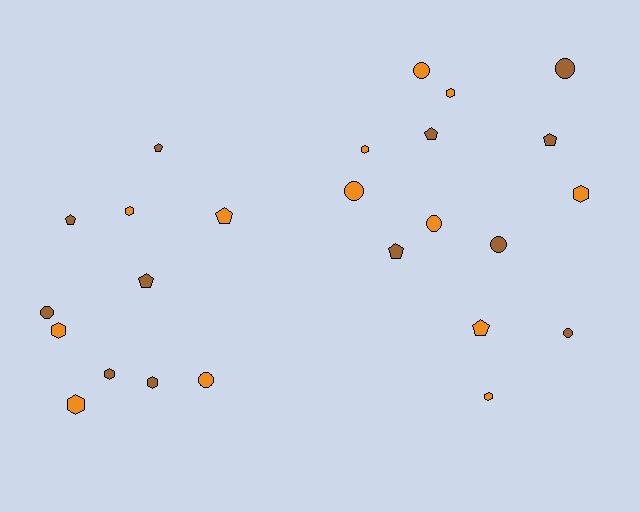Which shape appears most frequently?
Hexagon, with 9 objects.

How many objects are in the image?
There are 25 objects.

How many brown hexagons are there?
There are 2 brown hexagons.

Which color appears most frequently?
Orange, with 13 objects.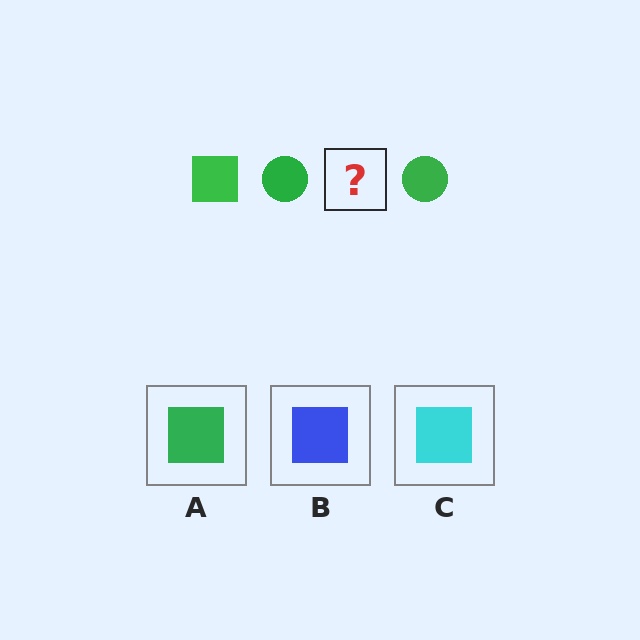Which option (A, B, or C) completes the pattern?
A.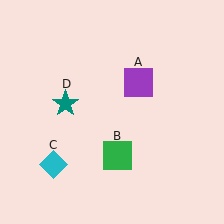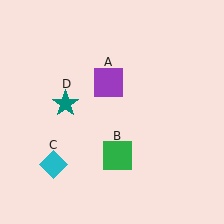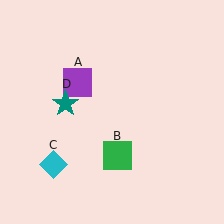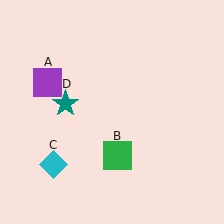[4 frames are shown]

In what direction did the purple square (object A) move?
The purple square (object A) moved left.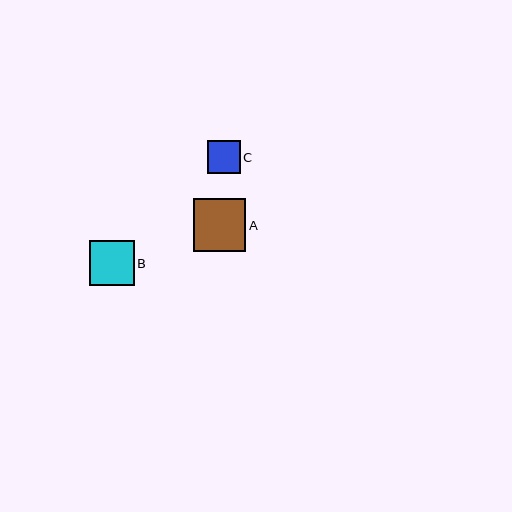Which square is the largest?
Square A is the largest with a size of approximately 52 pixels.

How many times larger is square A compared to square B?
Square A is approximately 1.2 times the size of square B.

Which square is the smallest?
Square C is the smallest with a size of approximately 33 pixels.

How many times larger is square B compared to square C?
Square B is approximately 1.4 times the size of square C.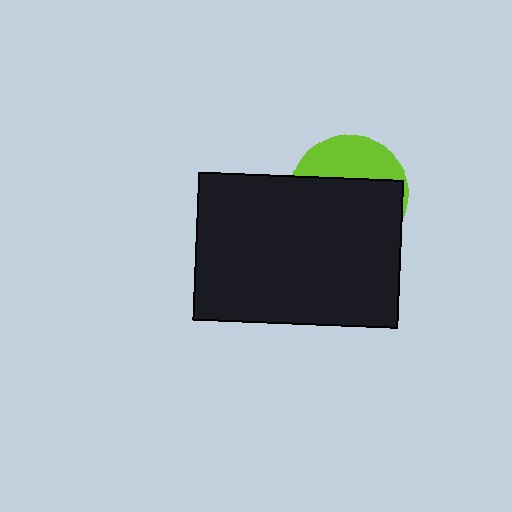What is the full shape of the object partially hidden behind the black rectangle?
The partially hidden object is a lime circle.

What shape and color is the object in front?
The object in front is a black rectangle.